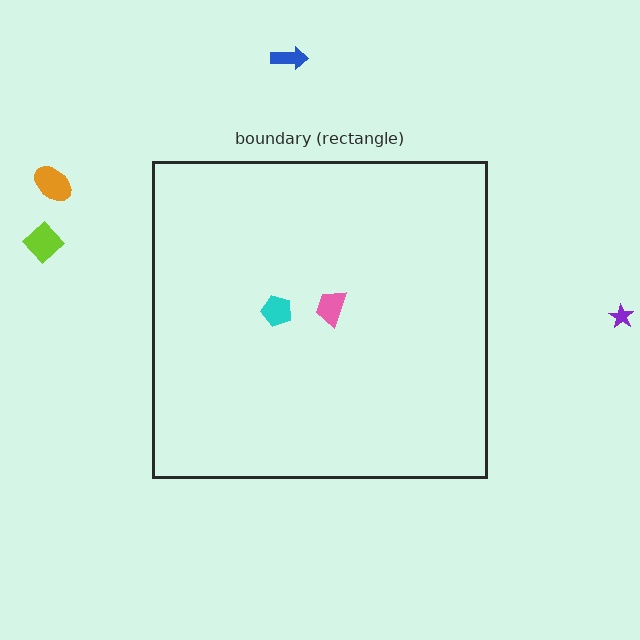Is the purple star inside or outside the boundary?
Outside.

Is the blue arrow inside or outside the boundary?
Outside.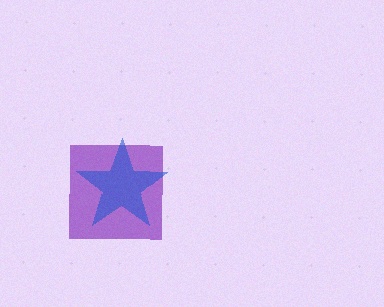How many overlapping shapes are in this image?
There are 2 overlapping shapes in the image.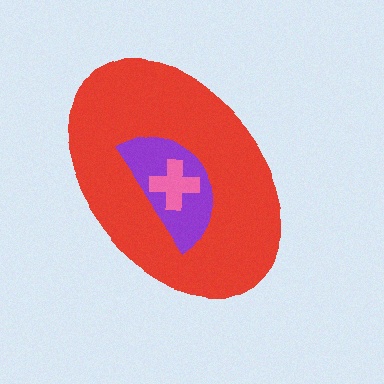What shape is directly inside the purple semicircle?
The pink cross.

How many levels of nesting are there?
3.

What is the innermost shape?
The pink cross.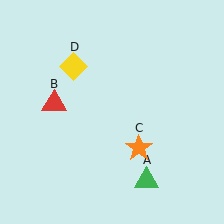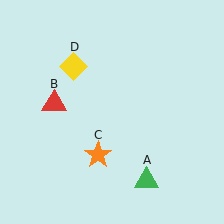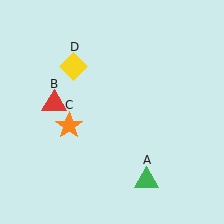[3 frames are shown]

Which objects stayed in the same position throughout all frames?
Green triangle (object A) and red triangle (object B) and yellow diamond (object D) remained stationary.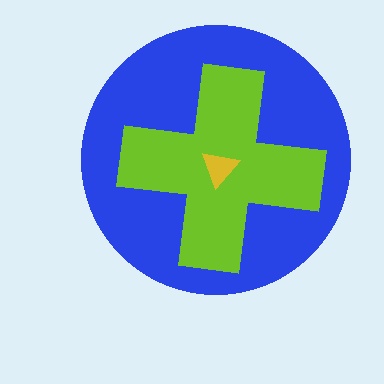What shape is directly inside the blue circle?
The lime cross.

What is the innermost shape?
The yellow triangle.